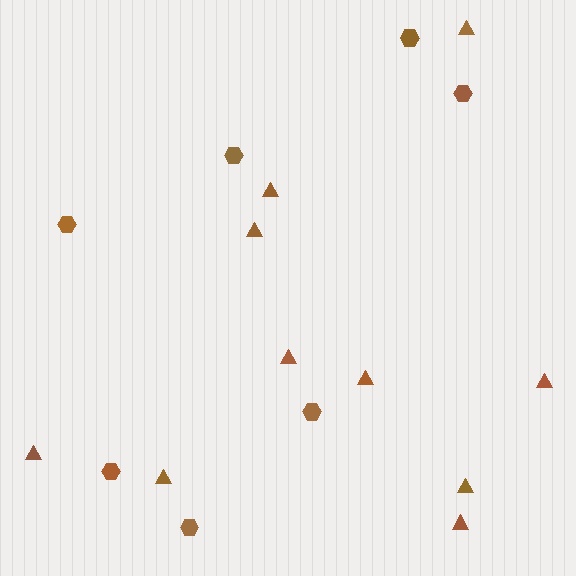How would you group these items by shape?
There are 2 groups: one group of hexagons (7) and one group of triangles (10).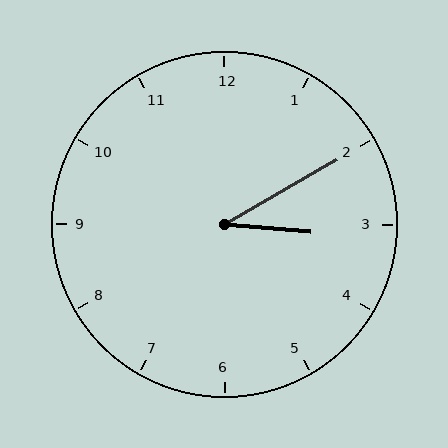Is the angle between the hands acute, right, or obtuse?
It is acute.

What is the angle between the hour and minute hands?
Approximately 35 degrees.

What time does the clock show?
3:10.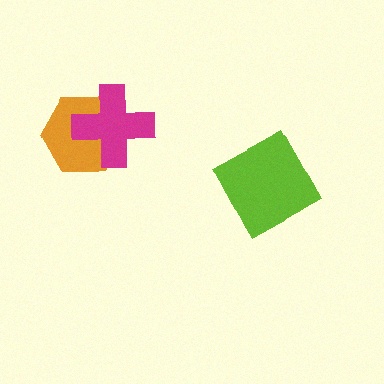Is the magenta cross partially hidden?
No, no other shape covers it.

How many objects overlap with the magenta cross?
1 object overlaps with the magenta cross.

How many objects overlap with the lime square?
0 objects overlap with the lime square.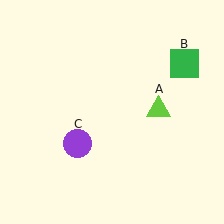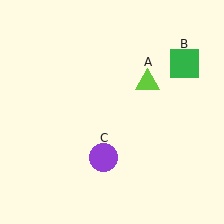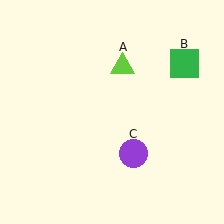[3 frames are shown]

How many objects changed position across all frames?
2 objects changed position: lime triangle (object A), purple circle (object C).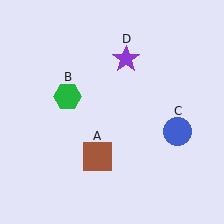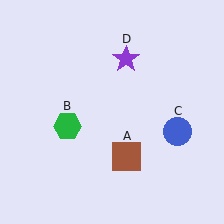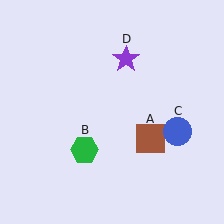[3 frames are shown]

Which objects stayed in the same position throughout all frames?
Blue circle (object C) and purple star (object D) remained stationary.